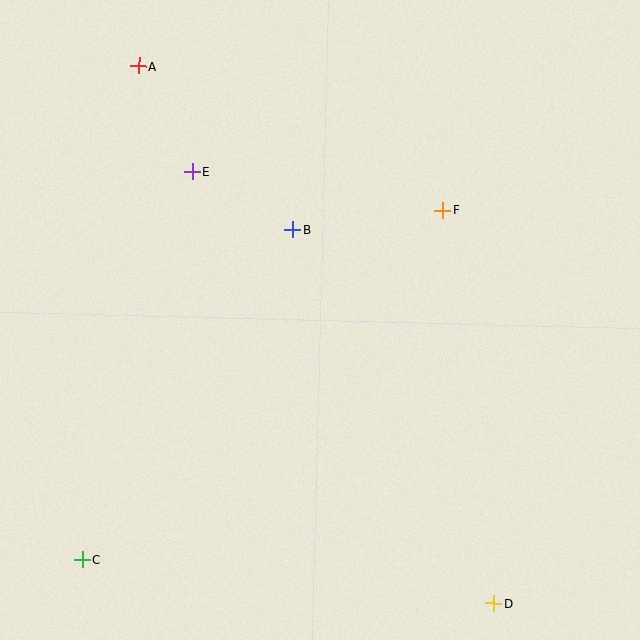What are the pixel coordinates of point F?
Point F is at (443, 210).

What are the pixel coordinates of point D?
Point D is at (494, 603).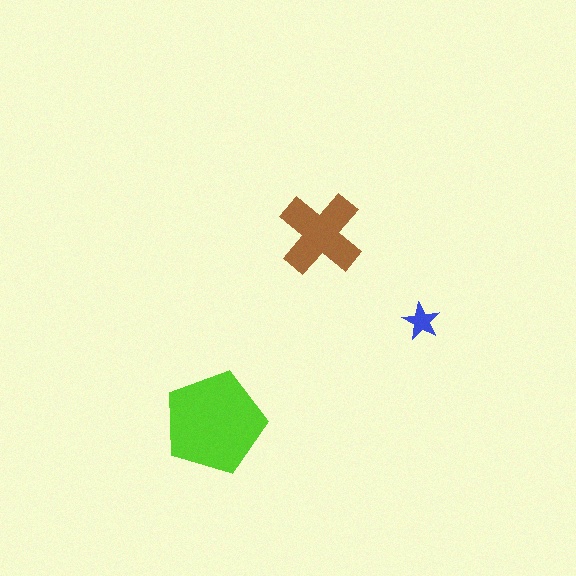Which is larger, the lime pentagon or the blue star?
The lime pentagon.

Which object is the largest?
The lime pentagon.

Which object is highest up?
The brown cross is topmost.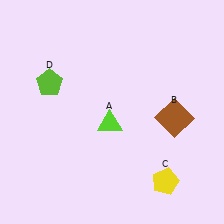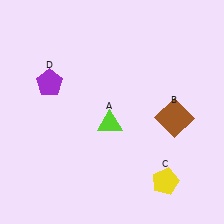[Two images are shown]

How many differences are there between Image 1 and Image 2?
There is 1 difference between the two images.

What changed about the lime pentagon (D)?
In Image 1, D is lime. In Image 2, it changed to purple.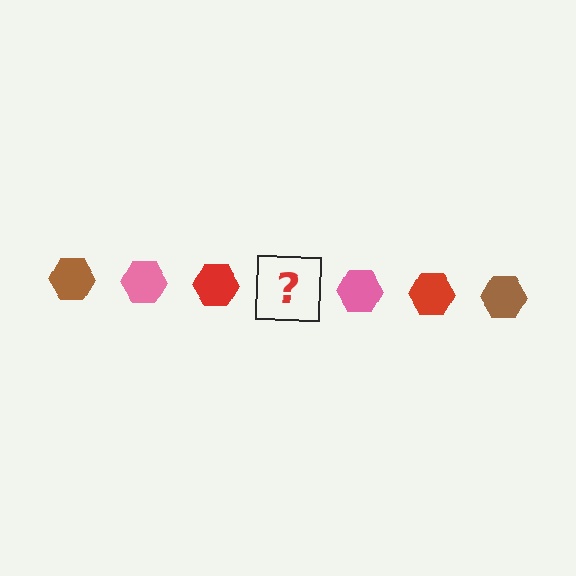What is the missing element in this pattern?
The missing element is a brown hexagon.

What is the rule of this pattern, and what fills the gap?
The rule is that the pattern cycles through brown, pink, red hexagons. The gap should be filled with a brown hexagon.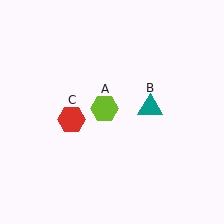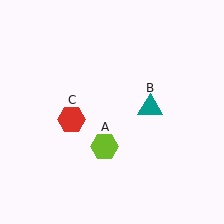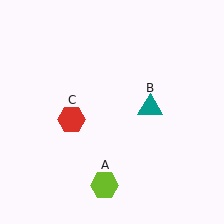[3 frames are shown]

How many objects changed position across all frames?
1 object changed position: lime hexagon (object A).